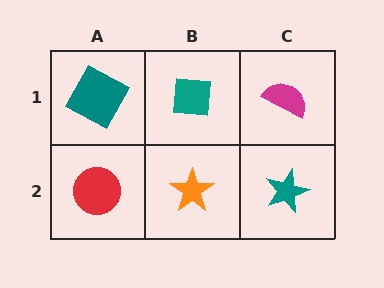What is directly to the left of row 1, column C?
A teal square.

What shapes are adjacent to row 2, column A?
A teal square (row 1, column A), an orange star (row 2, column B).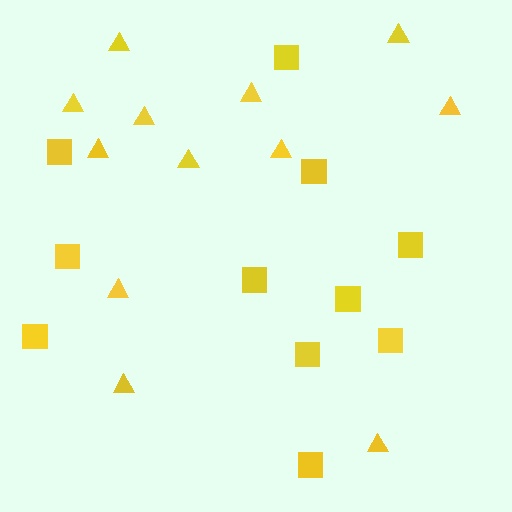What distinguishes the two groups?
There are 2 groups: one group of triangles (12) and one group of squares (11).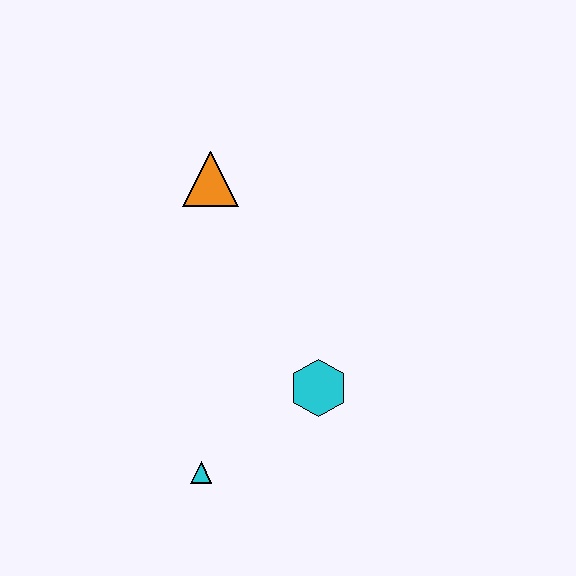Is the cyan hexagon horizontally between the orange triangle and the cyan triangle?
No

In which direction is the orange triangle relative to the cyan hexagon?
The orange triangle is above the cyan hexagon.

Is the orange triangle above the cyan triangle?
Yes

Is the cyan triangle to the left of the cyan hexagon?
Yes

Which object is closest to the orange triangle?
The cyan hexagon is closest to the orange triangle.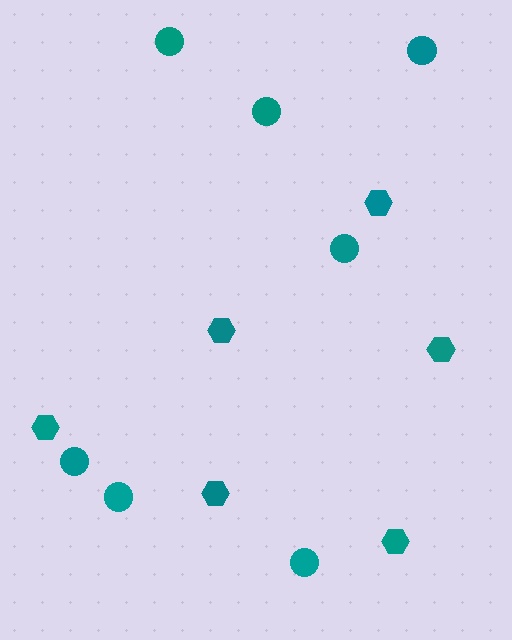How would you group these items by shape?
There are 2 groups: one group of hexagons (6) and one group of circles (7).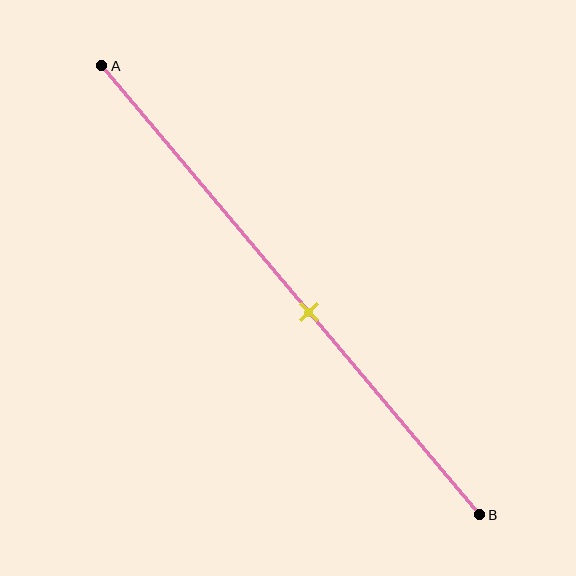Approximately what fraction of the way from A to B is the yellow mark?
The yellow mark is approximately 55% of the way from A to B.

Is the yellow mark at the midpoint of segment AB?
No, the mark is at about 55% from A, not at the 50% midpoint.